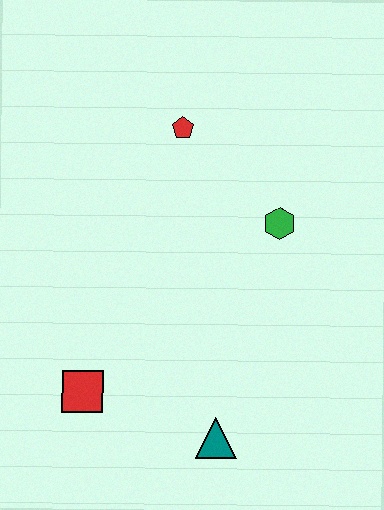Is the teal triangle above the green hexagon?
No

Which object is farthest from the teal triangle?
The red pentagon is farthest from the teal triangle.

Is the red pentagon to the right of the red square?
Yes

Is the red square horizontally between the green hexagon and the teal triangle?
No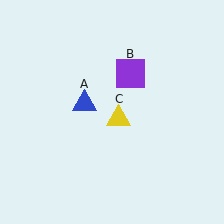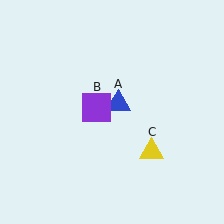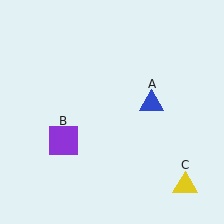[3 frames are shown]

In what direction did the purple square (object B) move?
The purple square (object B) moved down and to the left.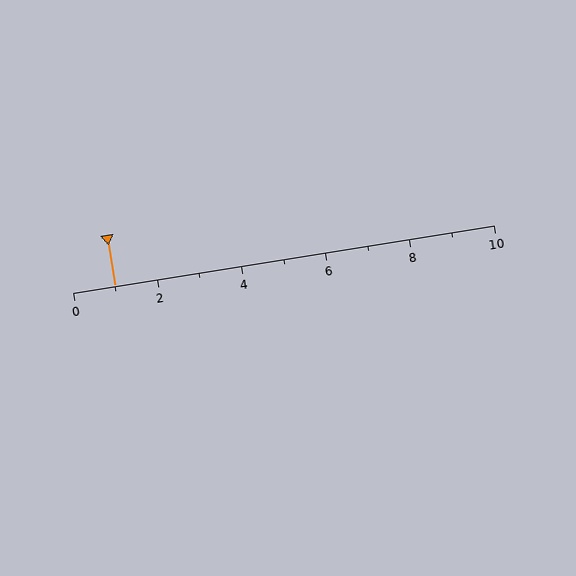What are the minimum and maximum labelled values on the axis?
The axis runs from 0 to 10.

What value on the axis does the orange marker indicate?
The marker indicates approximately 1.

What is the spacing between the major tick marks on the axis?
The major ticks are spaced 2 apart.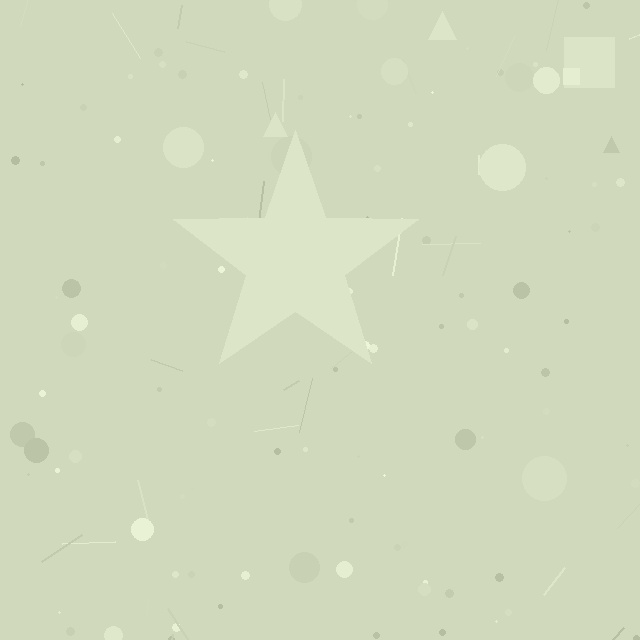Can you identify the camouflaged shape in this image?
The camouflaged shape is a star.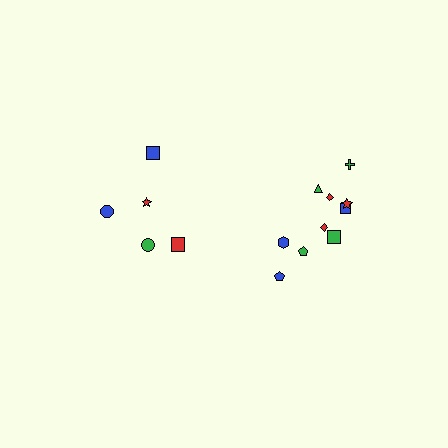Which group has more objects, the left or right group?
The right group.